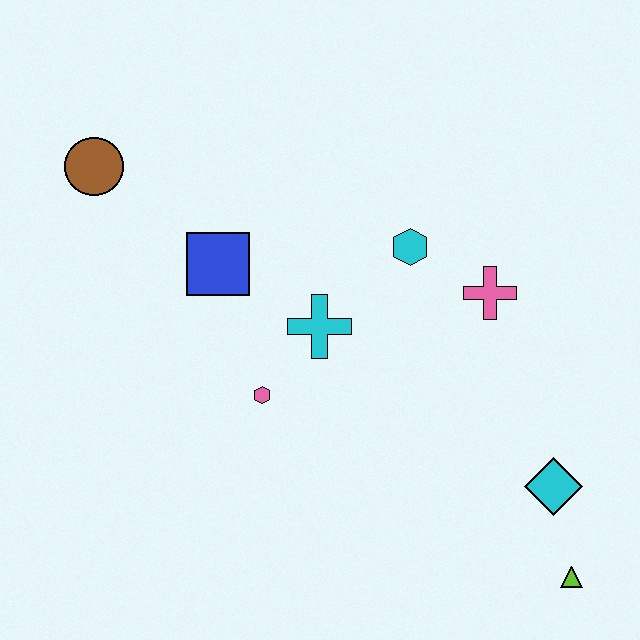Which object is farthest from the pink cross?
The brown circle is farthest from the pink cross.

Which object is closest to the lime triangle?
The cyan diamond is closest to the lime triangle.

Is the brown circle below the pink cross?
No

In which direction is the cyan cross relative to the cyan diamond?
The cyan cross is to the left of the cyan diamond.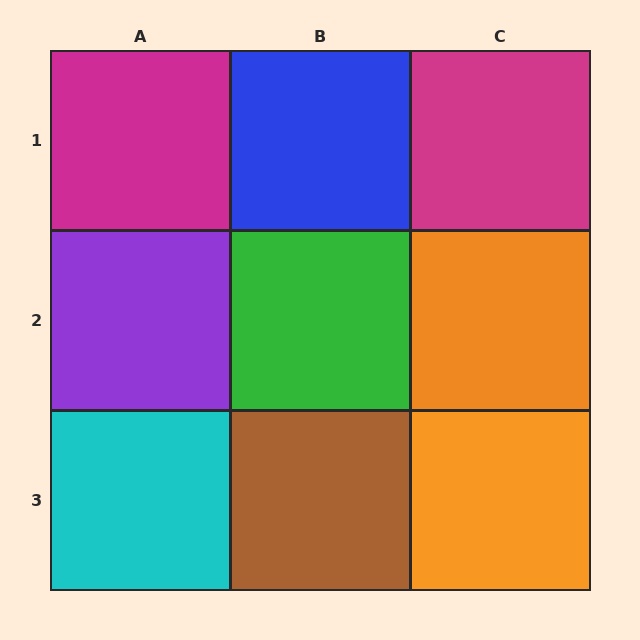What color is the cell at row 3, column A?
Cyan.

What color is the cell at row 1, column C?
Magenta.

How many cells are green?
1 cell is green.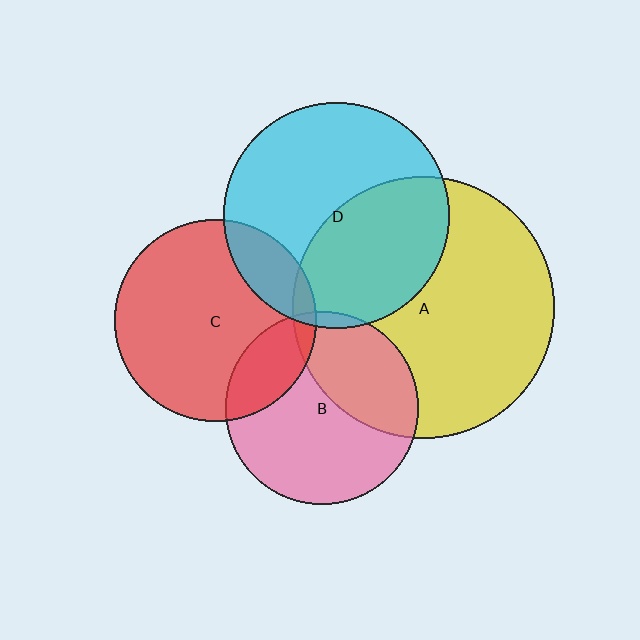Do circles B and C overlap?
Yes.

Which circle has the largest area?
Circle A (yellow).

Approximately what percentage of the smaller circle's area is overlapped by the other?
Approximately 20%.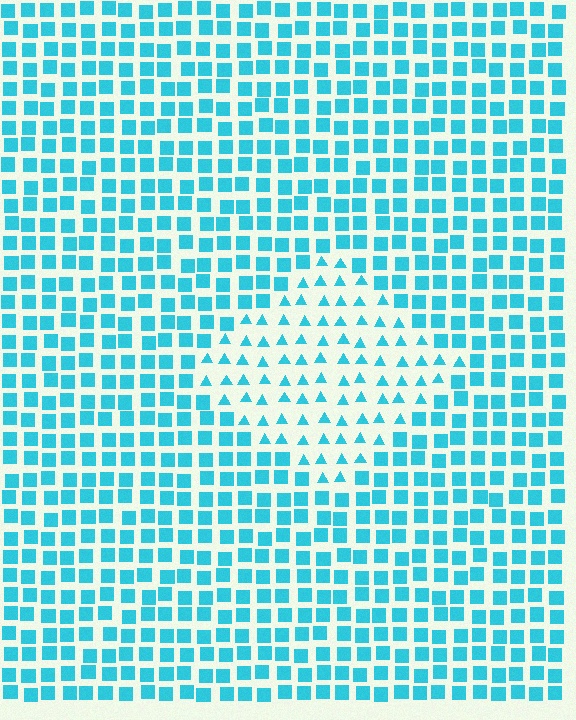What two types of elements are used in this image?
The image uses triangles inside the diamond region and squares outside it.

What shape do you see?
I see a diamond.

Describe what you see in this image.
The image is filled with small cyan elements arranged in a uniform grid. A diamond-shaped region contains triangles, while the surrounding area contains squares. The boundary is defined purely by the change in element shape.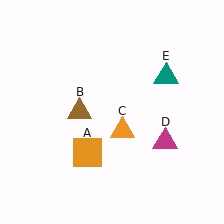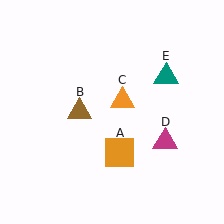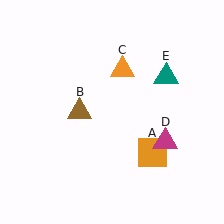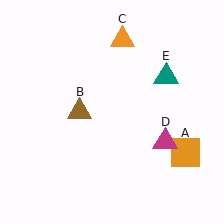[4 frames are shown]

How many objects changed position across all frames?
2 objects changed position: orange square (object A), orange triangle (object C).